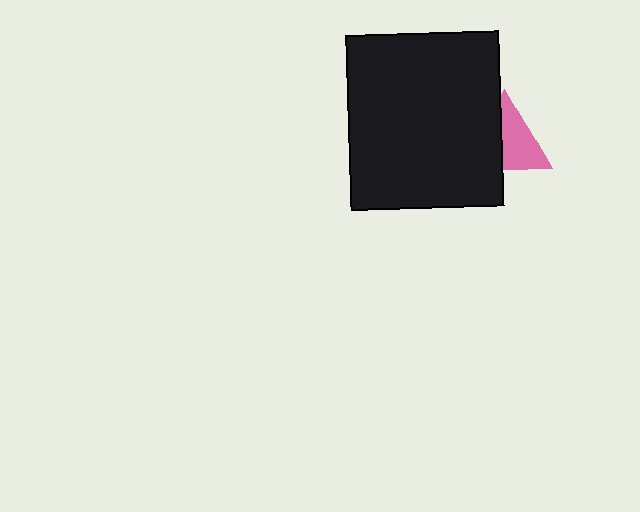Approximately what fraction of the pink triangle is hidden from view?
Roughly 42% of the pink triangle is hidden behind the black rectangle.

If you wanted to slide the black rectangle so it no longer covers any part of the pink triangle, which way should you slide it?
Slide it left — that is the most direct way to separate the two shapes.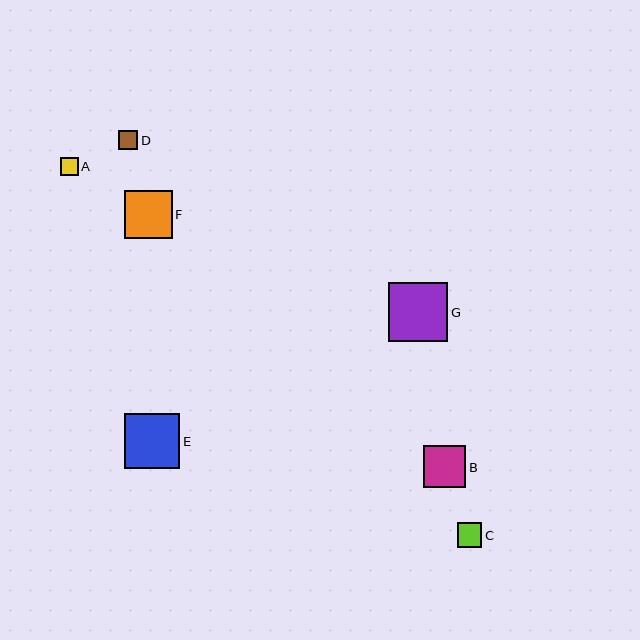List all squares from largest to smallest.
From largest to smallest: G, E, F, B, C, D, A.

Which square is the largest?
Square G is the largest with a size of approximately 59 pixels.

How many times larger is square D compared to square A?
Square D is approximately 1.1 times the size of square A.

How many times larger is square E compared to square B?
Square E is approximately 1.3 times the size of square B.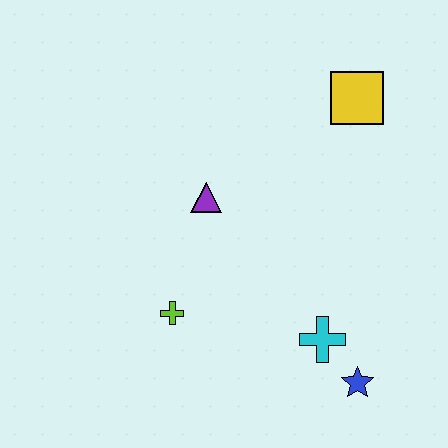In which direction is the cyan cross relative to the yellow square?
The cyan cross is below the yellow square.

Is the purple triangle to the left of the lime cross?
No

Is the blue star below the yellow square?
Yes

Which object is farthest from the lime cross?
The yellow square is farthest from the lime cross.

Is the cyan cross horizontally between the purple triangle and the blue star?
Yes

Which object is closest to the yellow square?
The purple triangle is closest to the yellow square.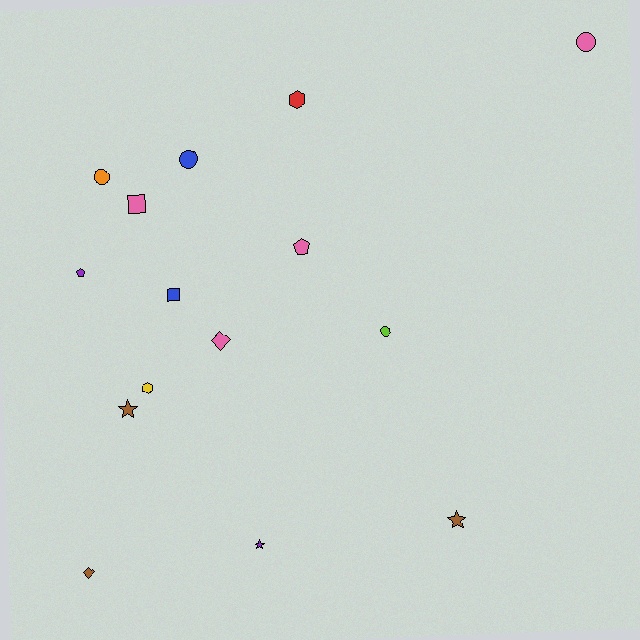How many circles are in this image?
There are 4 circles.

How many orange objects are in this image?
There is 1 orange object.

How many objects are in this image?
There are 15 objects.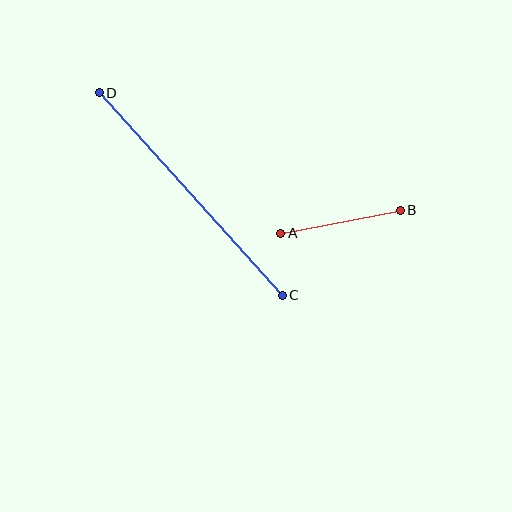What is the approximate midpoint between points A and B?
The midpoint is at approximately (341, 222) pixels.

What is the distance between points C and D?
The distance is approximately 273 pixels.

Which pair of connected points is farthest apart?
Points C and D are farthest apart.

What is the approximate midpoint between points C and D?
The midpoint is at approximately (191, 194) pixels.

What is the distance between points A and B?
The distance is approximately 122 pixels.